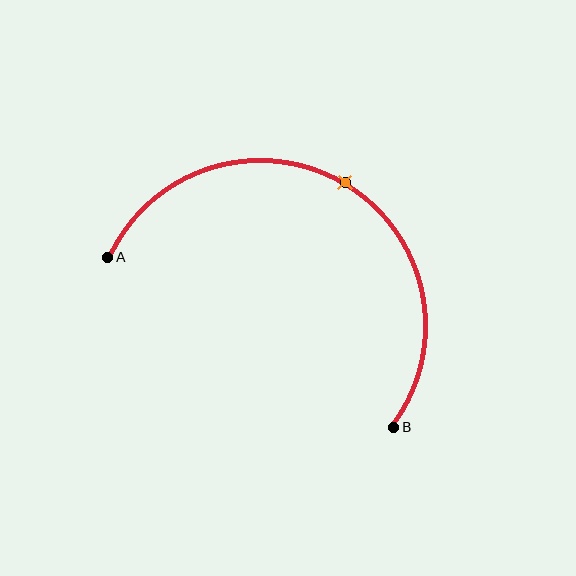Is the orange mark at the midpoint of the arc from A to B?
Yes. The orange mark lies on the arc at equal arc-length from both A and B — it is the arc midpoint.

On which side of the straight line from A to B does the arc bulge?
The arc bulges above the straight line connecting A and B.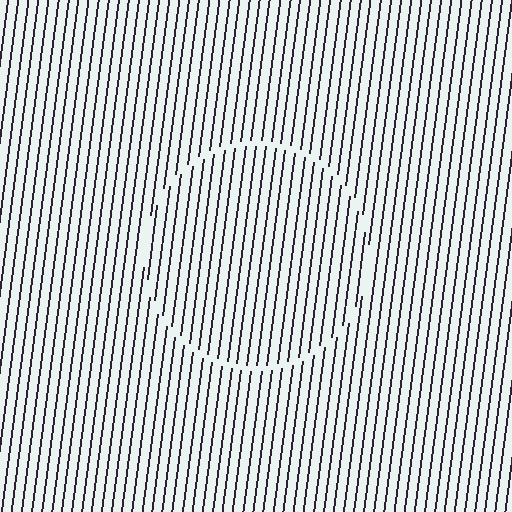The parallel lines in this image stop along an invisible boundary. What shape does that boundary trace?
An illusory circle. The interior of the shape contains the same grating, shifted by half a period — the contour is defined by the phase discontinuity where line-ends from the inner and outer gratings abut.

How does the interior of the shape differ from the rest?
The interior of the shape contains the same grating, shifted by half a period — the contour is defined by the phase discontinuity where line-ends from the inner and outer gratings abut.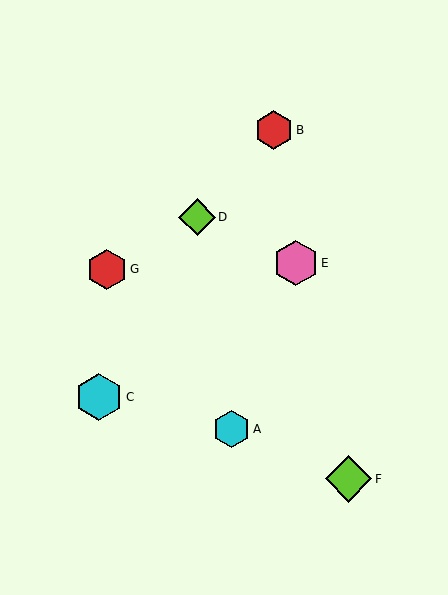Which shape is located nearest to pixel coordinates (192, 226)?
The lime diamond (labeled D) at (197, 217) is nearest to that location.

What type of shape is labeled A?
Shape A is a cyan hexagon.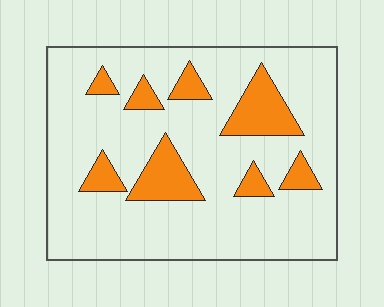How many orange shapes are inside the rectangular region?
8.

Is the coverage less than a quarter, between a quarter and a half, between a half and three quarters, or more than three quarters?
Less than a quarter.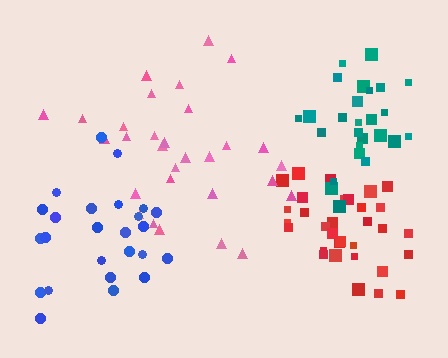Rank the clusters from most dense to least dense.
teal, red, blue, pink.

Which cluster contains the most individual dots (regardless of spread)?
Red (32).